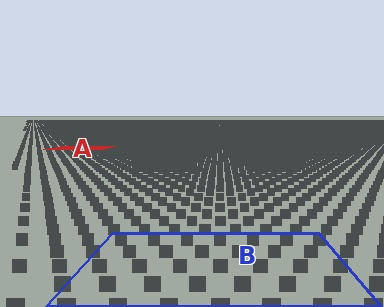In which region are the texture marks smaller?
The texture marks are smaller in region A, because it is farther away.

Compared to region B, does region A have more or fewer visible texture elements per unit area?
Region A has more texture elements per unit area — they are packed more densely because it is farther away.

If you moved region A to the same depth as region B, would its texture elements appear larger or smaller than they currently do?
They would appear larger. At a closer depth, the same texture elements are projected at a bigger on-screen size.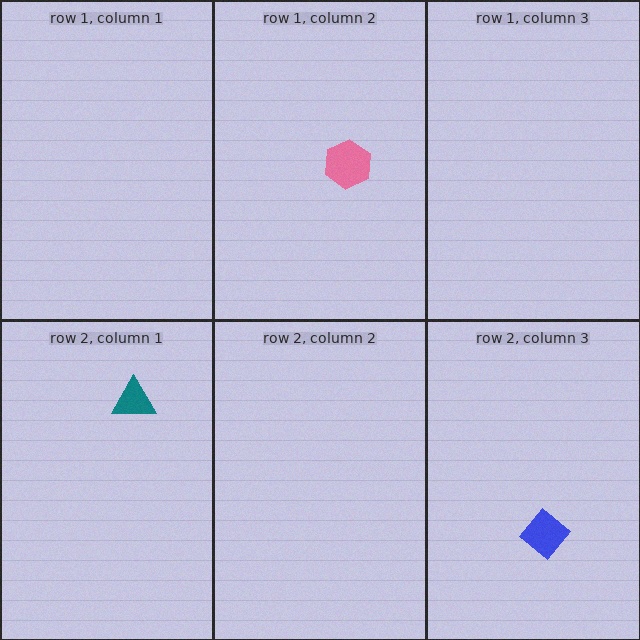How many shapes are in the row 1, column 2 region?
1.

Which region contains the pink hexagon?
The row 1, column 2 region.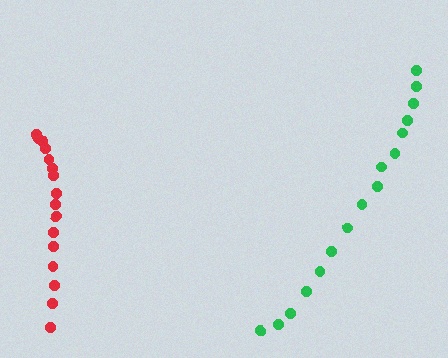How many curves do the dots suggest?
There are 2 distinct paths.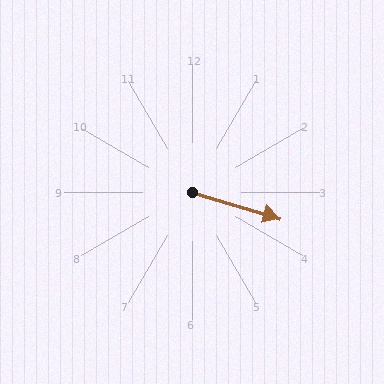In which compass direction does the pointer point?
East.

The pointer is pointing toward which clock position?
Roughly 4 o'clock.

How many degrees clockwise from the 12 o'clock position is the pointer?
Approximately 107 degrees.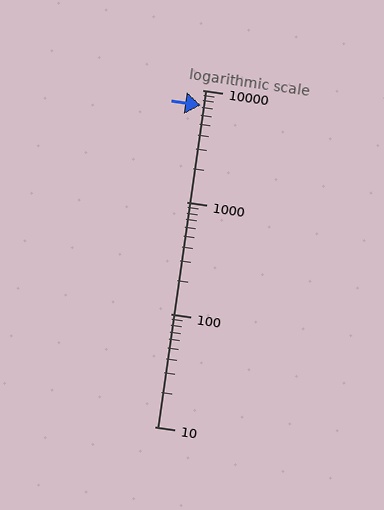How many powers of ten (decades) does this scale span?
The scale spans 3 decades, from 10 to 10000.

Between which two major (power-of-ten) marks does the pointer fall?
The pointer is between 1000 and 10000.